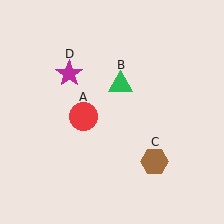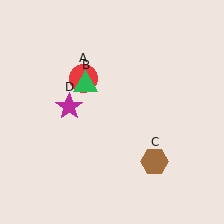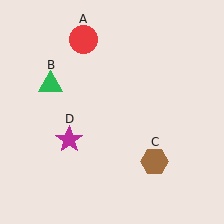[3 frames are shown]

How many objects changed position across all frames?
3 objects changed position: red circle (object A), green triangle (object B), magenta star (object D).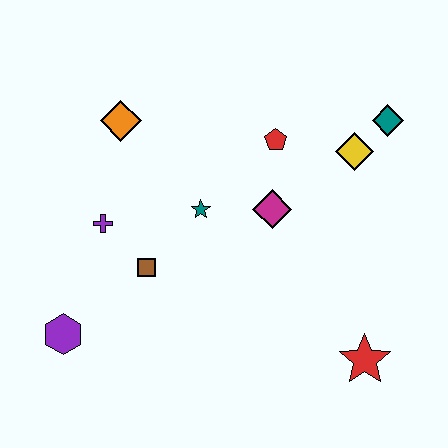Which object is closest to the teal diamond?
The yellow diamond is closest to the teal diamond.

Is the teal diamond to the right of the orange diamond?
Yes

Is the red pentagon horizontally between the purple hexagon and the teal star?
No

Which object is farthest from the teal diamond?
The purple hexagon is farthest from the teal diamond.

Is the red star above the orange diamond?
No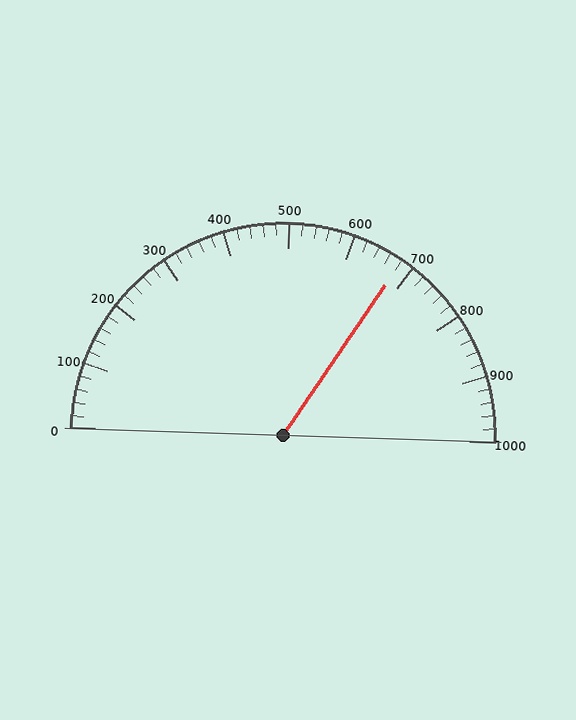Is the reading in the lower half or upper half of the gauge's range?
The reading is in the upper half of the range (0 to 1000).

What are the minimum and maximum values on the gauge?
The gauge ranges from 0 to 1000.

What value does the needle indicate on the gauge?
The needle indicates approximately 680.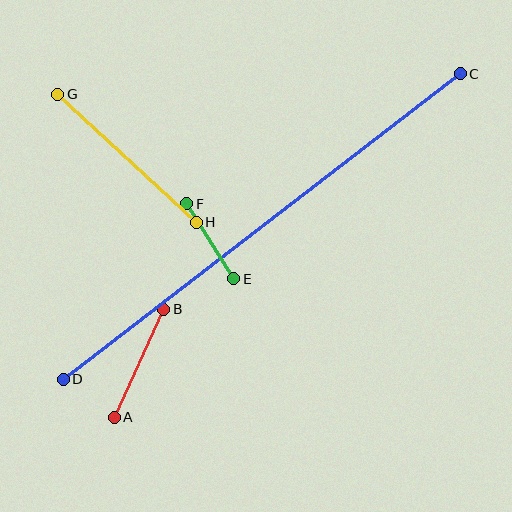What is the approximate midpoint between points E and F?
The midpoint is at approximately (210, 241) pixels.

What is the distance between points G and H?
The distance is approximately 189 pixels.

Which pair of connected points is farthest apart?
Points C and D are farthest apart.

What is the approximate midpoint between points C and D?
The midpoint is at approximately (262, 227) pixels.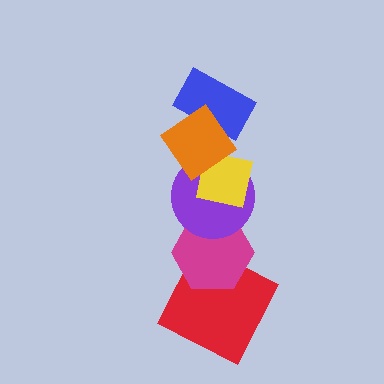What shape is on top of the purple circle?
The yellow square is on top of the purple circle.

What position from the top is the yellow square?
The yellow square is 3rd from the top.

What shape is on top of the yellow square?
The blue rectangle is on top of the yellow square.